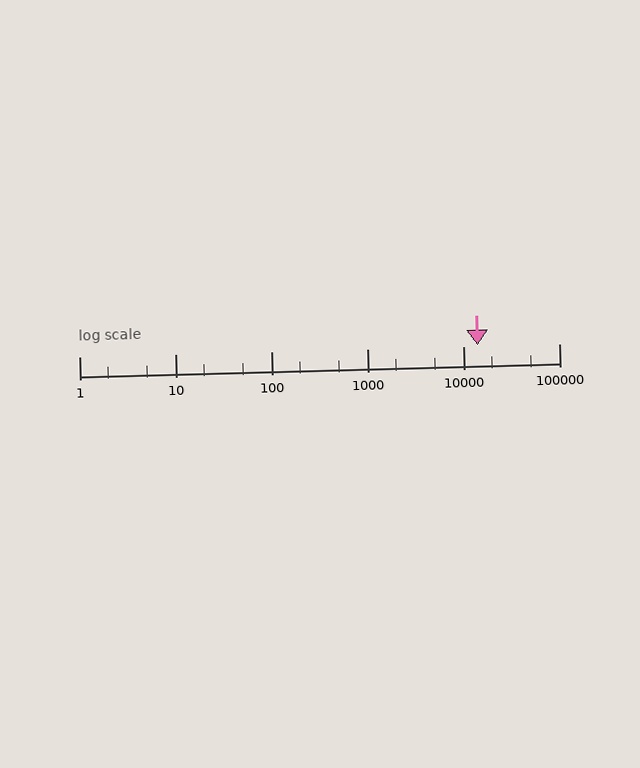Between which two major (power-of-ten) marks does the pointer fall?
The pointer is between 10000 and 100000.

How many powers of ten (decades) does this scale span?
The scale spans 5 decades, from 1 to 100000.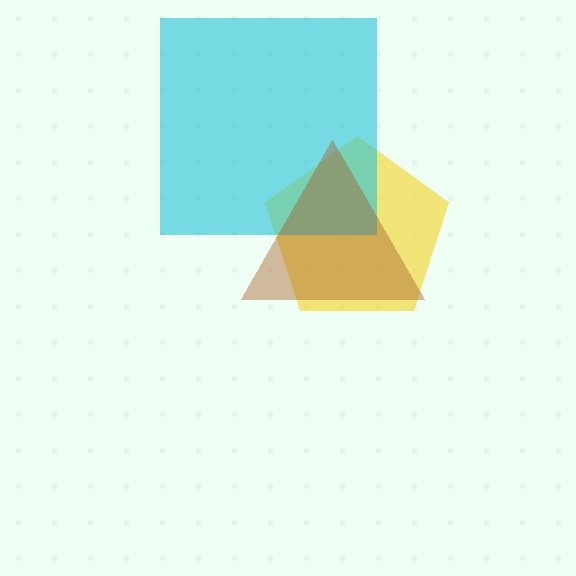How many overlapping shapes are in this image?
There are 3 overlapping shapes in the image.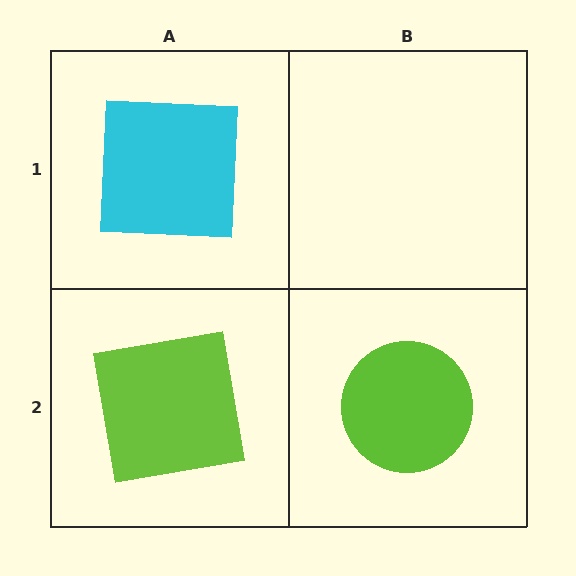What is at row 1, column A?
A cyan square.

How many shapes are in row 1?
1 shape.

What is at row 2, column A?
A lime square.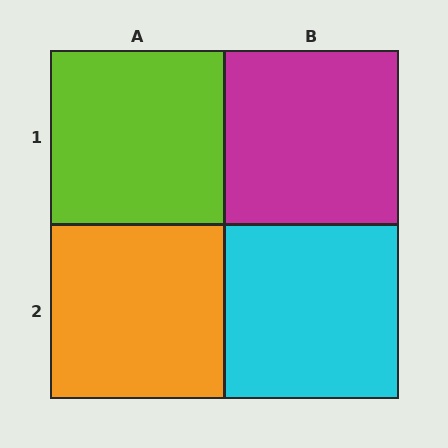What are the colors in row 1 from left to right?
Lime, magenta.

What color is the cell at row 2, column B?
Cyan.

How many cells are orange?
1 cell is orange.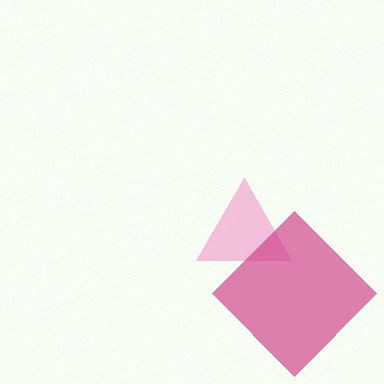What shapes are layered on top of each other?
The layered shapes are: a pink triangle, a magenta diamond.